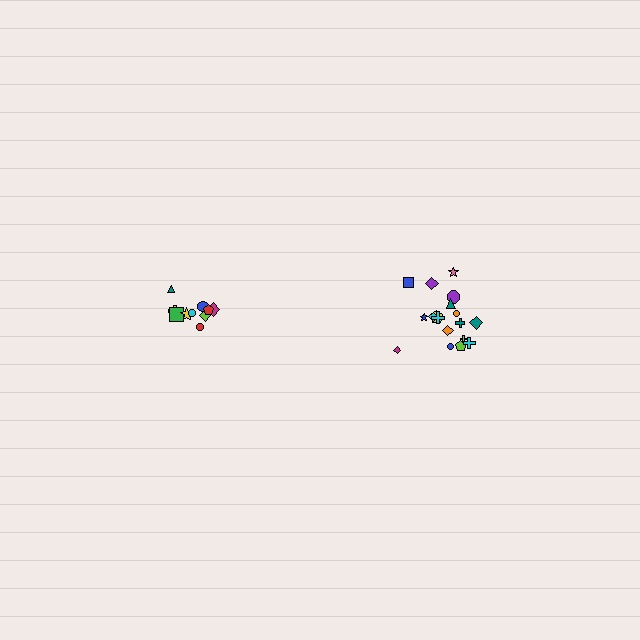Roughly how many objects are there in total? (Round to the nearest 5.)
Roughly 30 objects in total.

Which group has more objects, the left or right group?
The right group.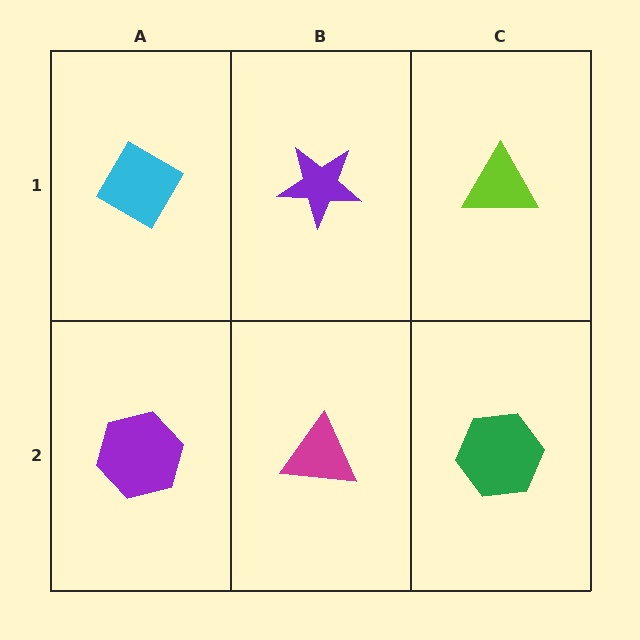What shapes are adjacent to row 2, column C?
A lime triangle (row 1, column C), a magenta triangle (row 2, column B).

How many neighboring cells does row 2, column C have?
2.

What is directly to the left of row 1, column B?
A cyan diamond.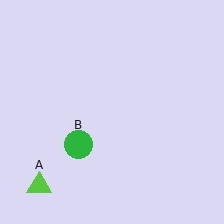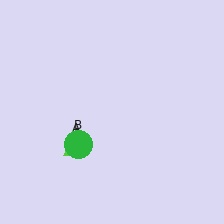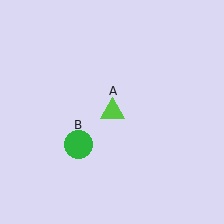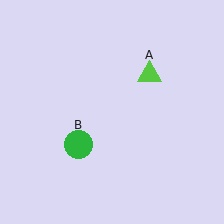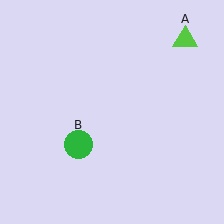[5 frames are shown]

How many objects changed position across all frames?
1 object changed position: lime triangle (object A).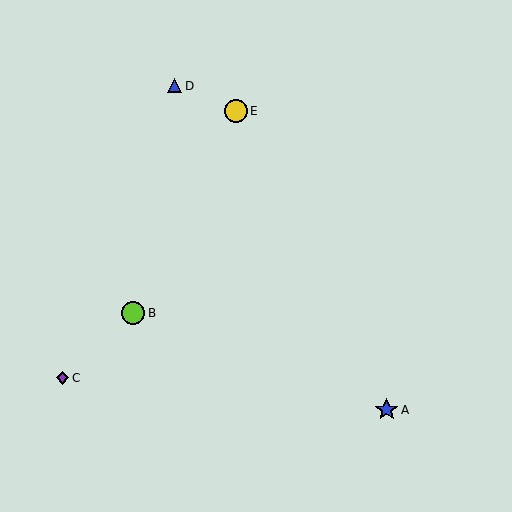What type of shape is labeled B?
Shape B is a lime circle.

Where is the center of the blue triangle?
The center of the blue triangle is at (175, 86).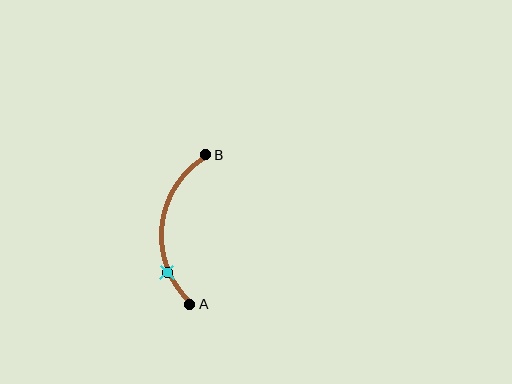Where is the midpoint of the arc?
The arc midpoint is the point on the curve farthest from the straight line joining A and B. It sits to the left of that line.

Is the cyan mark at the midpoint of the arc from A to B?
No. The cyan mark lies on the arc but is closer to endpoint A. The arc midpoint would be at the point on the curve equidistant along the arc from both A and B.